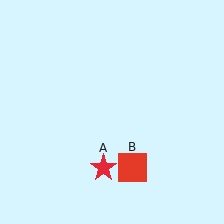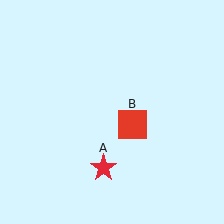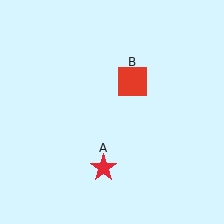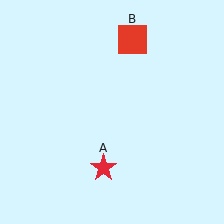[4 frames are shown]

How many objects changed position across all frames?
1 object changed position: red square (object B).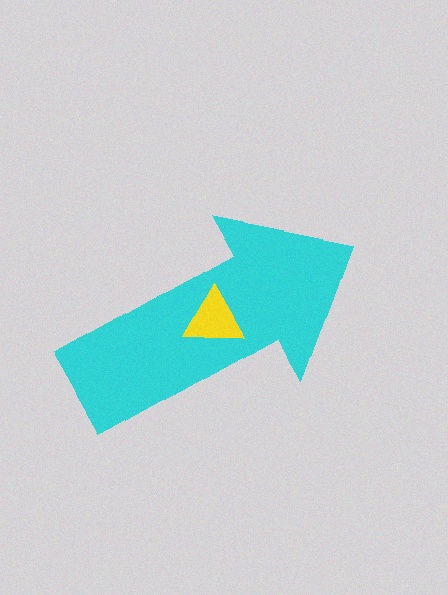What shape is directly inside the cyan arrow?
The yellow triangle.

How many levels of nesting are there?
2.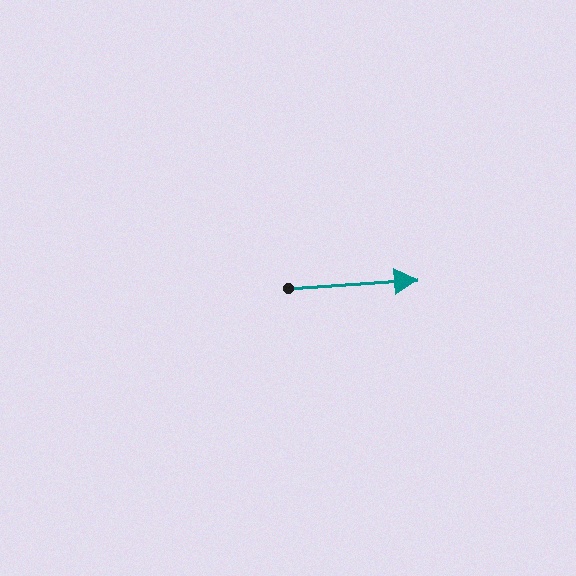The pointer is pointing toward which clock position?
Roughly 3 o'clock.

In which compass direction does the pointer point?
East.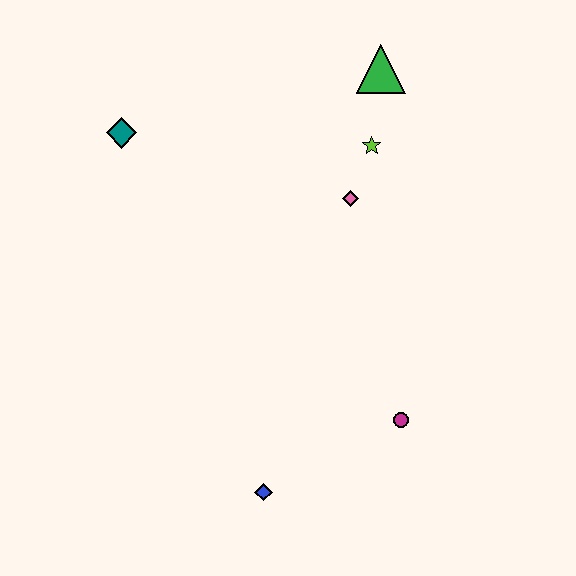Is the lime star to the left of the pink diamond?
No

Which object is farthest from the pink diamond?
The blue diamond is farthest from the pink diamond.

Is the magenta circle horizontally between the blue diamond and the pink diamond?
No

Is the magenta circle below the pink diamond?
Yes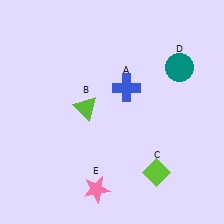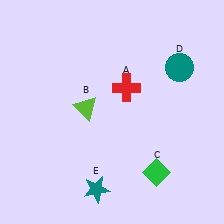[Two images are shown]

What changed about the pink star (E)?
In Image 1, E is pink. In Image 2, it changed to teal.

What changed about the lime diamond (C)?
In Image 1, C is lime. In Image 2, it changed to green.